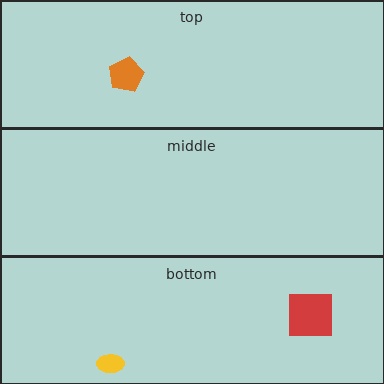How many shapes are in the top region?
1.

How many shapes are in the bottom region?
2.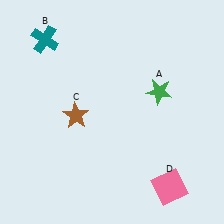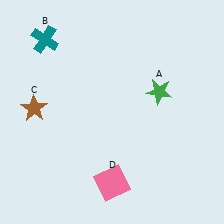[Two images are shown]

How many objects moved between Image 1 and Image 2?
2 objects moved between the two images.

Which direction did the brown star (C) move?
The brown star (C) moved left.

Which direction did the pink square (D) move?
The pink square (D) moved left.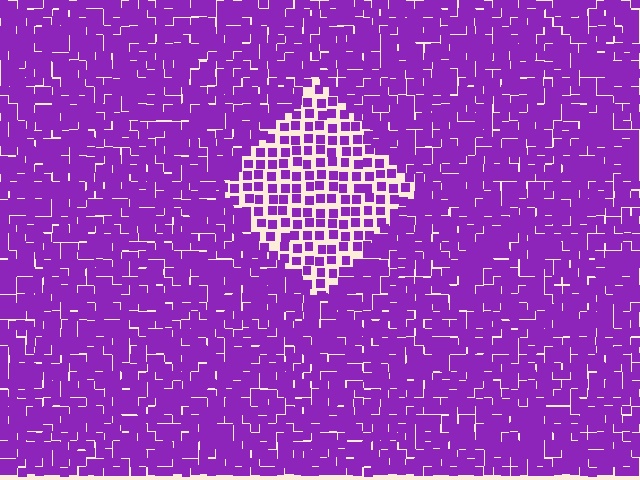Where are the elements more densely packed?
The elements are more densely packed outside the diamond boundary.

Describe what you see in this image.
The image contains small purple elements arranged at two different densities. A diamond-shaped region is visible where the elements are less densely packed than the surrounding area.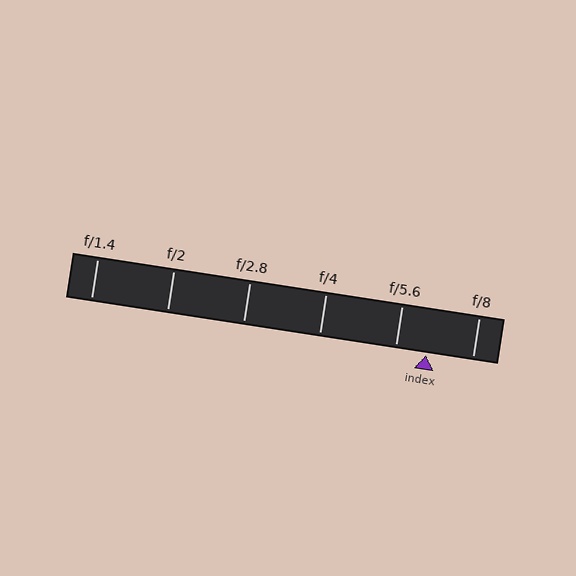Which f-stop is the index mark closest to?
The index mark is closest to f/5.6.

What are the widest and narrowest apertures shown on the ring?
The widest aperture shown is f/1.4 and the narrowest is f/8.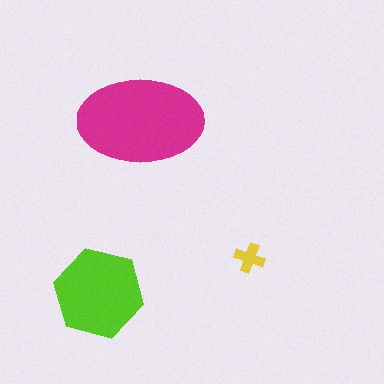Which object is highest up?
The magenta ellipse is topmost.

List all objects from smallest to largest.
The yellow cross, the lime hexagon, the magenta ellipse.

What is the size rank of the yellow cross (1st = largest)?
3rd.